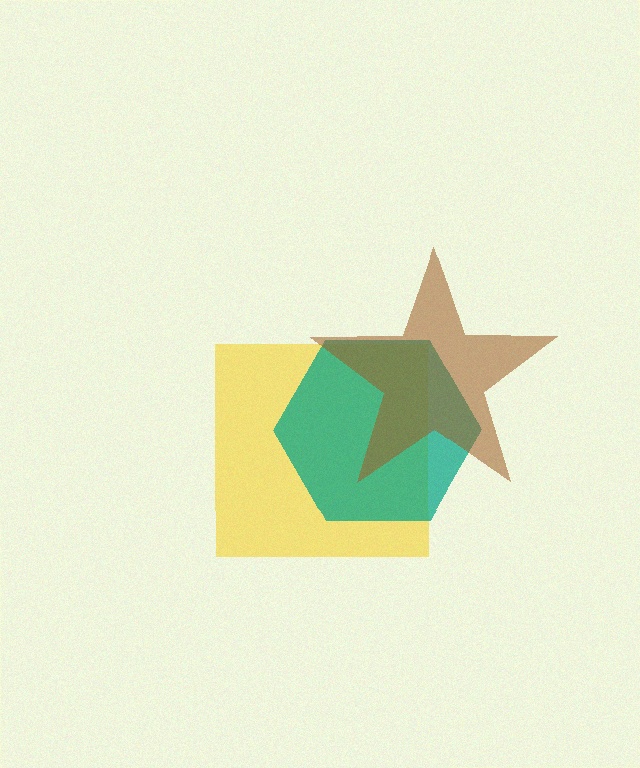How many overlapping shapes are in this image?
There are 3 overlapping shapes in the image.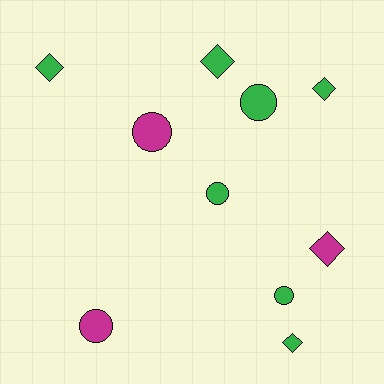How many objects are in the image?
There are 10 objects.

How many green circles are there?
There are 3 green circles.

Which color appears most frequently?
Green, with 7 objects.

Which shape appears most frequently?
Circle, with 5 objects.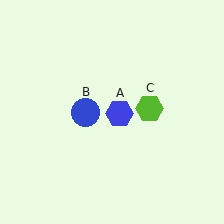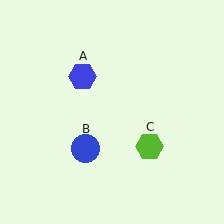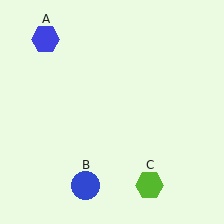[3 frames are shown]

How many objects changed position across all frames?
3 objects changed position: blue hexagon (object A), blue circle (object B), lime hexagon (object C).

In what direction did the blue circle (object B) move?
The blue circle (object B) moved down.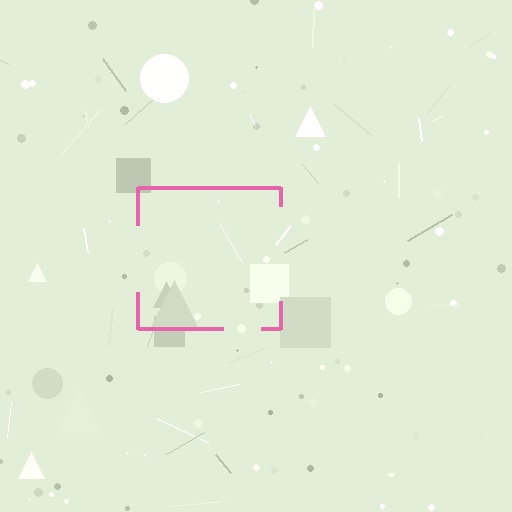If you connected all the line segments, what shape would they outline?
They would outline a square.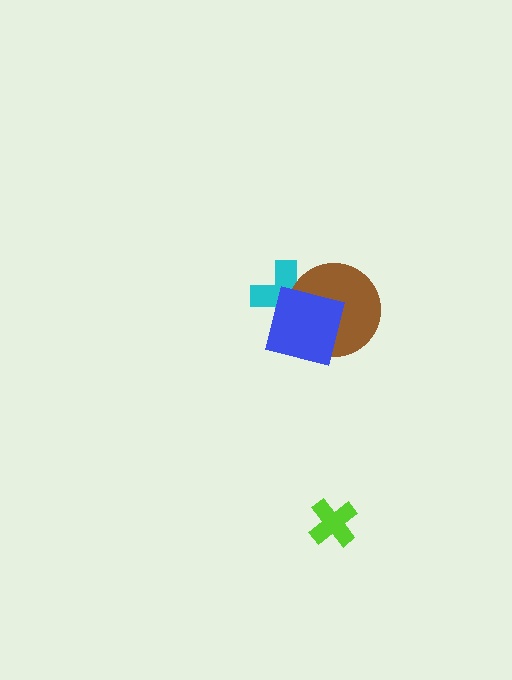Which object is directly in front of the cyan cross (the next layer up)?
The brown circle is directly in front of the cyan cross.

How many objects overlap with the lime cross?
0 objects overlap with the lime cross.